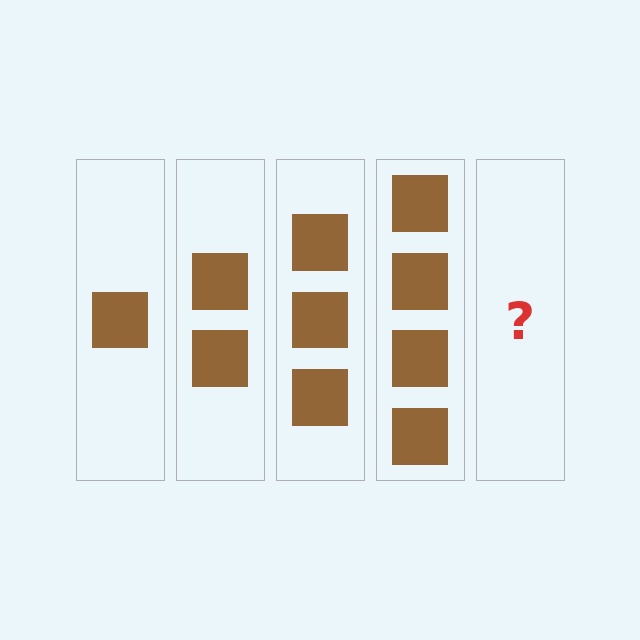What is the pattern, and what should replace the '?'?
The pattern is that each step adds one more square. The '?' should be 5 squares.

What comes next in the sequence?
The next element should be 5 squares.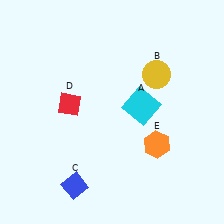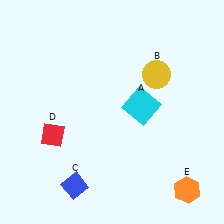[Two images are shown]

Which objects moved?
The objects that moved are: the red diamond (D), the orange hexagon (E).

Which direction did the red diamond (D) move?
The red diamond (D) moved down.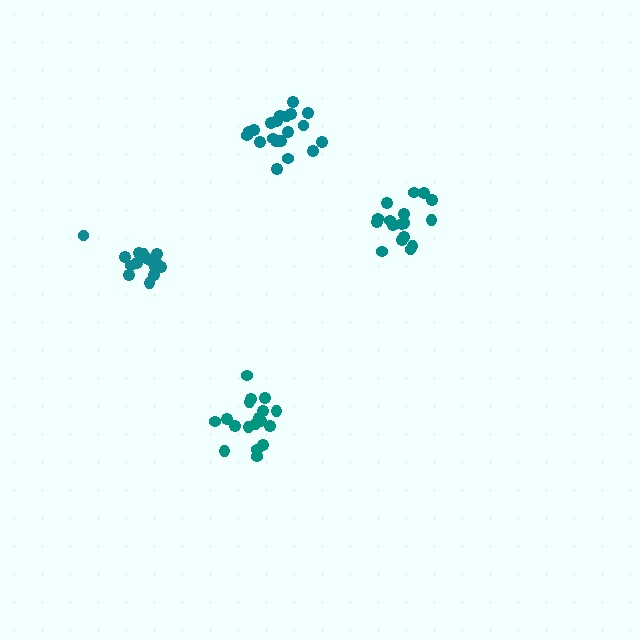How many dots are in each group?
Group 1: 18 dots, Group 2: 15 dots, Group 3: 17 dots, Group 4: 21 dots (71 total).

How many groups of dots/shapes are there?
There are 4 groups.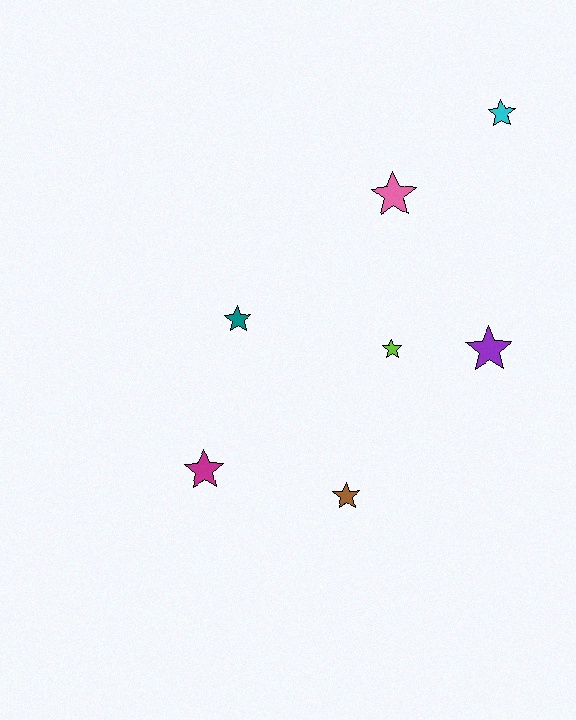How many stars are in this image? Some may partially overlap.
There are 7 stars.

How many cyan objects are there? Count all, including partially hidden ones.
There is 1 cyan object.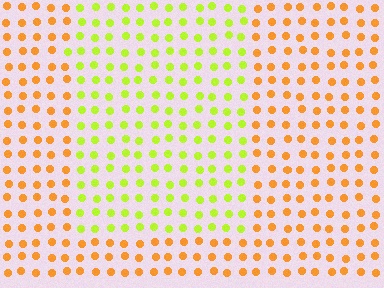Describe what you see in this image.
The image is filled with small orange elements in a uniform arrangement. A rectangle-shaped region is visible where the elements are tinted to a slightly different hue, forming a subtle color boundary.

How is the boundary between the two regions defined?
The boundary is defined purely by a slight shift in hue (about 49 degrees). Spacing, size, and orientation are identical on both sides.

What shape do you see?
I see a rectangle.